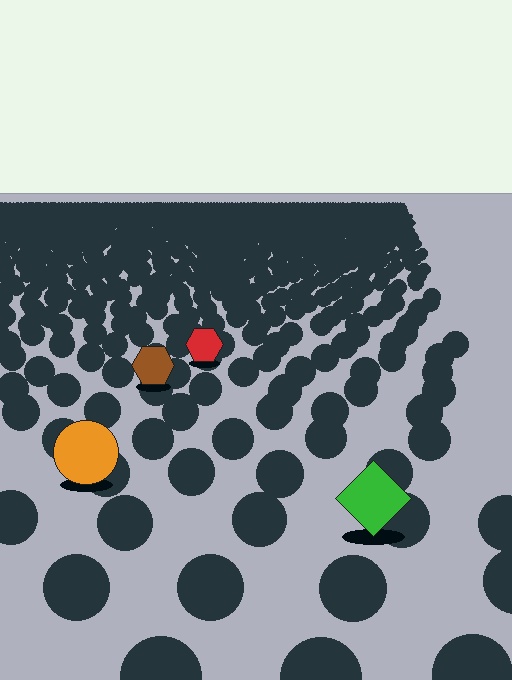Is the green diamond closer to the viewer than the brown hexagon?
Yes. The green diamond is closer — you can tell from the texture gradient: the ground texture is coarser near it.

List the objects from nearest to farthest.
From nearest to farthest: the green diamond, the orange circle, the brown hexagon, the red hexagon.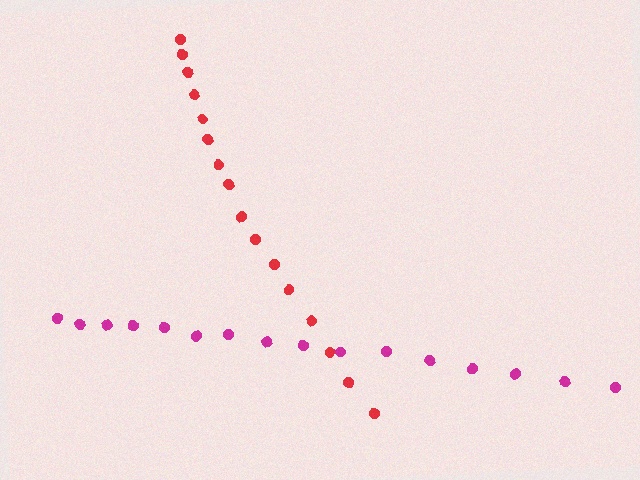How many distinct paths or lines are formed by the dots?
There are 2 distinct paths.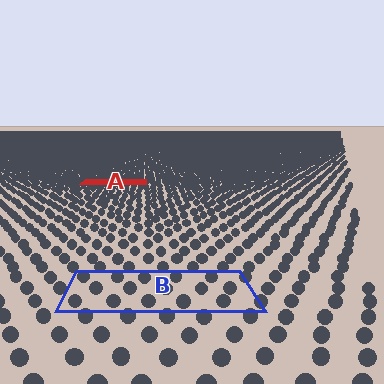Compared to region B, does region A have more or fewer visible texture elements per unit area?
Region A has more texture elements per unit area — they are packed more densely because it is farther away.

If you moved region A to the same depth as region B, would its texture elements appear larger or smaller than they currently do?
They would appear larger. At a closer depth, the same texture elements are projected at a bigger on-screen size.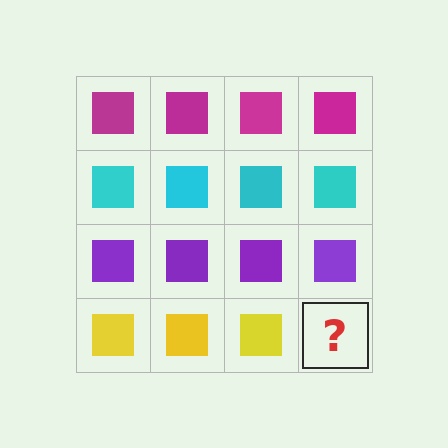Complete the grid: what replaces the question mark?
The question mark should be replaced with a yellow square.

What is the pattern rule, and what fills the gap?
The rule is that each row has a consistent color. The gap should be filled with a yellow square.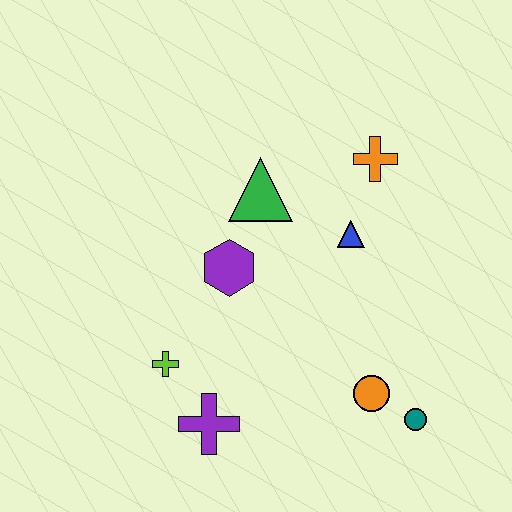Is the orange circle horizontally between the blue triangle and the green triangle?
No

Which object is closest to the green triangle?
The purple hexagon is closest to the green triangle.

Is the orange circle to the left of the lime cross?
No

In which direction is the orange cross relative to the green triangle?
The orange cross is to the right of the green triangle.